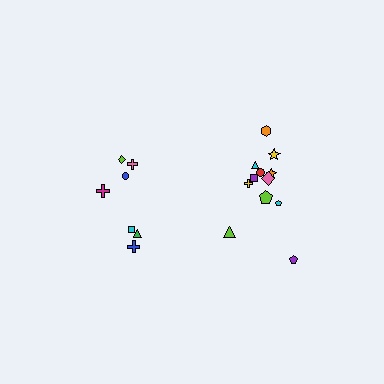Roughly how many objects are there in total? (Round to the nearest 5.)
Roughly 20 objects in total.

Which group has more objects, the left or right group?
The right group.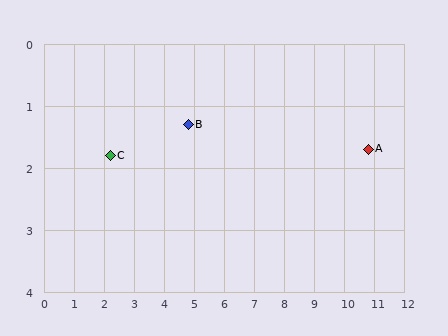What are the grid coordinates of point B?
Point B is at approximately (4.8, 1.3).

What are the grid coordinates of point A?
Point A is at approximately (10.8, 1.7).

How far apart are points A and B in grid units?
Points A and B are about 6.0 grid units apart.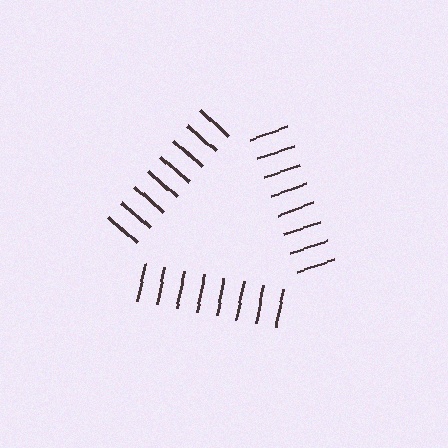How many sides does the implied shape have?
3 sides — the line-ends trace a triangle.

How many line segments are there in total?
24 — 8 along each of the 3 edges.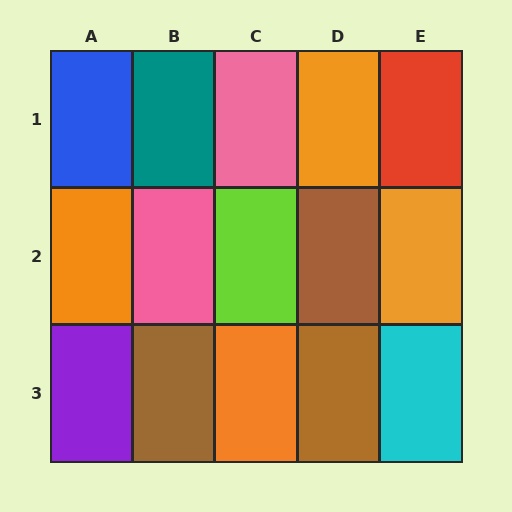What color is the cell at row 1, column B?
Teal.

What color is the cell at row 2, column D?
Brown.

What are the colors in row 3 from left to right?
Purple, brown, orange, brown, cyan.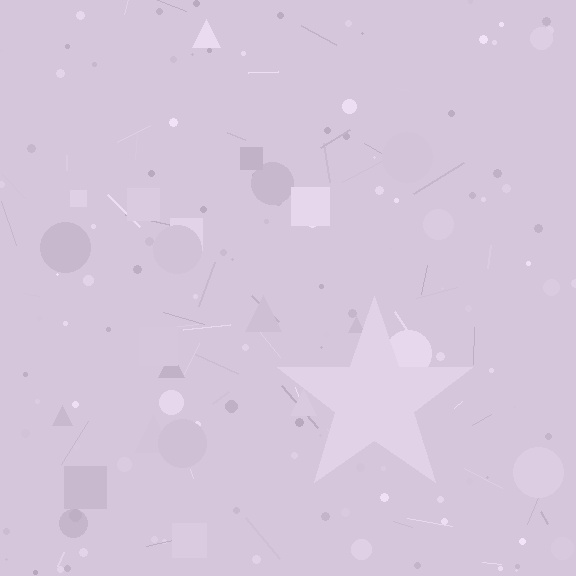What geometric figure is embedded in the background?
A star is embedded in the background.